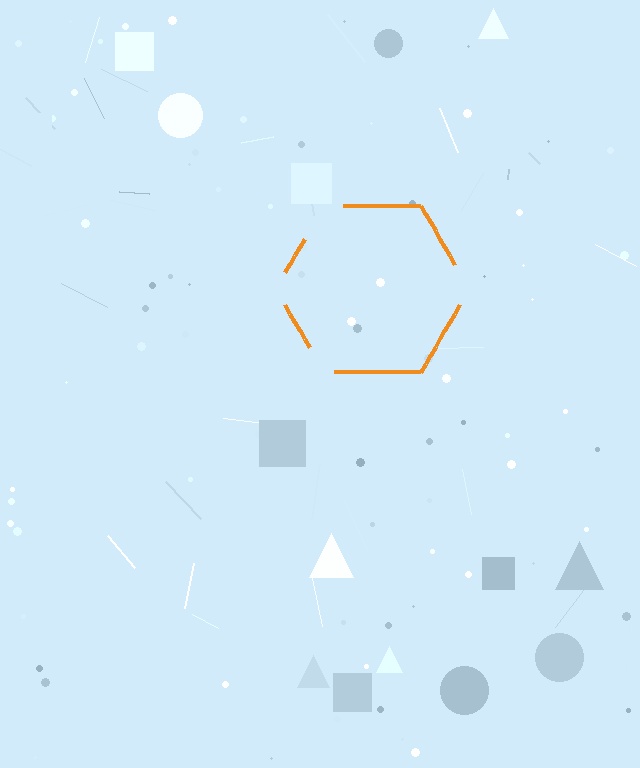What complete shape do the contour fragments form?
The contour fragments form a hexagon.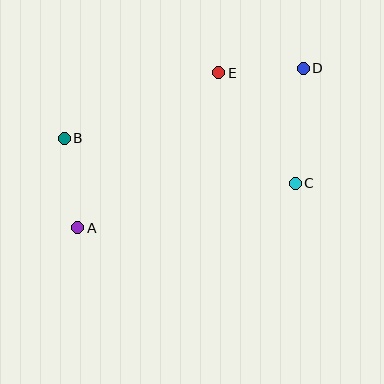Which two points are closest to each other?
Points D and E are closest to each other.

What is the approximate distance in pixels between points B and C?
The distance between B and C is approximately 236 pixels.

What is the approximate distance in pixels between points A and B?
The distance between A and B is approximately 91 pixels.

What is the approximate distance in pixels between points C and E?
The distance between C and E is approximately 134 pixels.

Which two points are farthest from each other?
Points A and D are farthest from each other.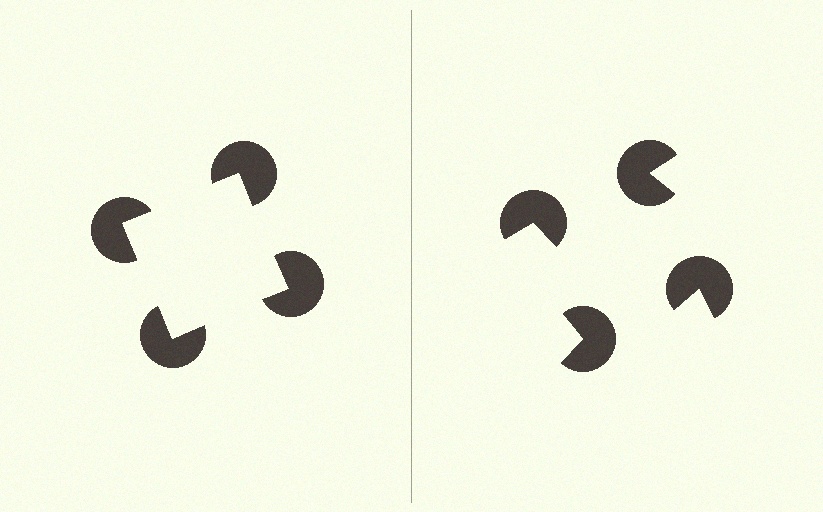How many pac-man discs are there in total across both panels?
8 — 4 on each side.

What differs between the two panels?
The pac-man discs are positioned identically on both sides; only the wedge orientations differ. On the left they align to a square; on the right they are misaligned.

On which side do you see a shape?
An illusory square appears on the left side. On the right side the wedge cuts are rotated, so no coherent shape forms.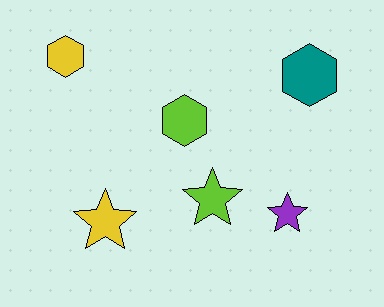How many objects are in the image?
There are 6 objects.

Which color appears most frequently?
Yellow, with 2 objects.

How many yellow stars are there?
There is 1 yellow star.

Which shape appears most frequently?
Hexagon, with 3 objects.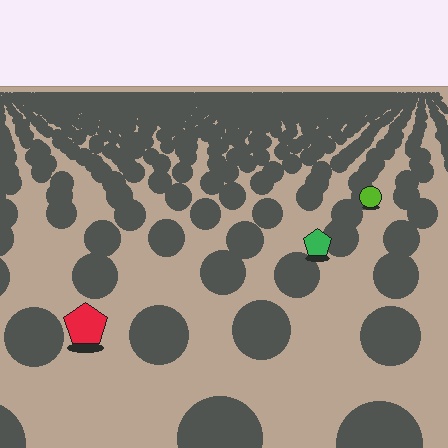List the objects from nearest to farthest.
From nearest to farthest: the red pentagon, the green pentagon, the lime circle.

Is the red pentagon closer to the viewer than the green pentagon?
Yes. The red pentagon is closer — you can tell from the texture gradient: the ground texture is coarser near it.